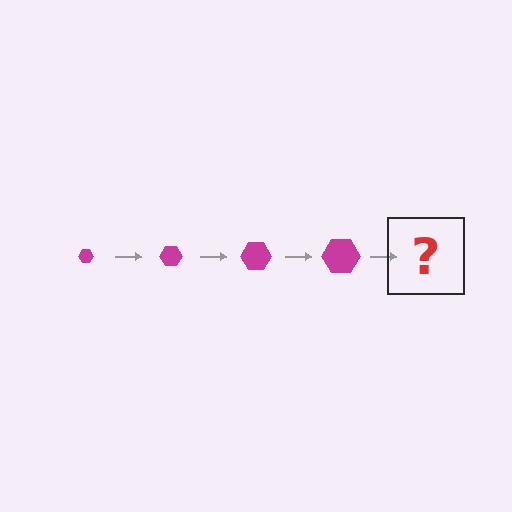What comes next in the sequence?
The next element should be a magenta hexagon, larger than the previous one.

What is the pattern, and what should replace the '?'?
The pattern is that the hexagon gets progressively larger each step. The '?' should be a magenta hexagon, larger than the previous one.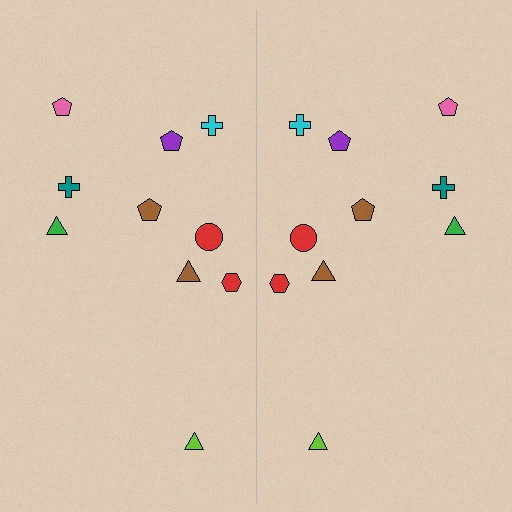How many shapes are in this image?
There are 20 shapes in this image.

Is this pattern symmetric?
Yes, this pattern has bilateral (reflection) symmetry.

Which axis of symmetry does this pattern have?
The pattern has a vertical axis of symmetry running through the center of the image.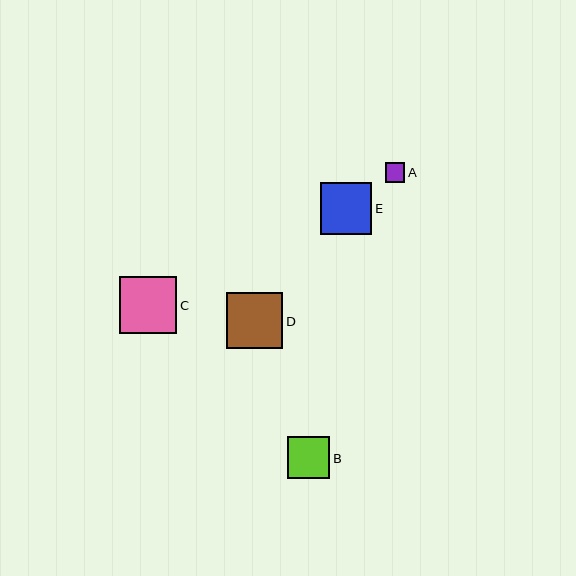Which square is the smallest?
Square A is the smallest with a size of approximately 20 pixels.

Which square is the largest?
Square C is the largest with a size of approximately 57 pixels.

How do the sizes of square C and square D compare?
Square C and square D are approximately the same size.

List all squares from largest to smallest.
From largest to smallest: C, D, E, B, A.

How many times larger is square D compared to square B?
Square D is approximately 1.3 times the size of square B.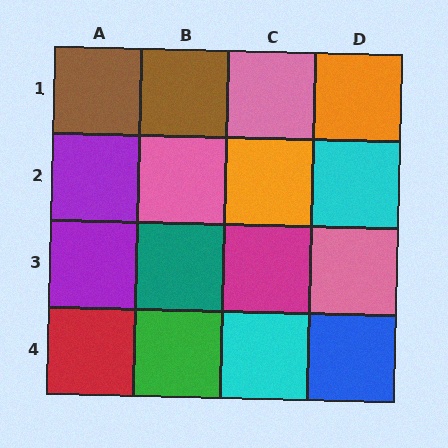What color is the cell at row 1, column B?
Brown.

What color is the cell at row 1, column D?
Orange.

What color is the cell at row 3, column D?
Pink.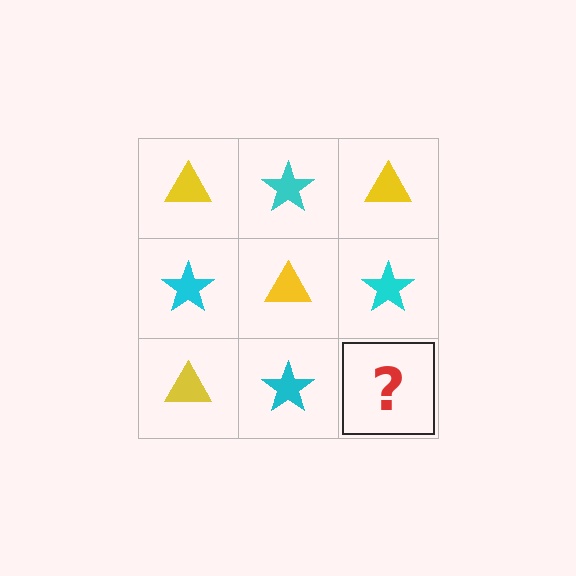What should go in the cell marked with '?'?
The missing cell should contain a yellow triangle.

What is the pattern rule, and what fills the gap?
The rule is that it alternates yellow triangle and cyan star in a checkerboard pattern. The gap should be filled with a yellow triangle.